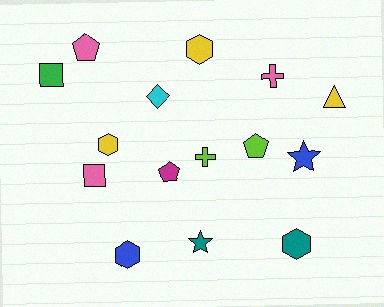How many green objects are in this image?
There is 1 green object.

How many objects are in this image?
There are 15 objects.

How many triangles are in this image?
There is 1 triangle.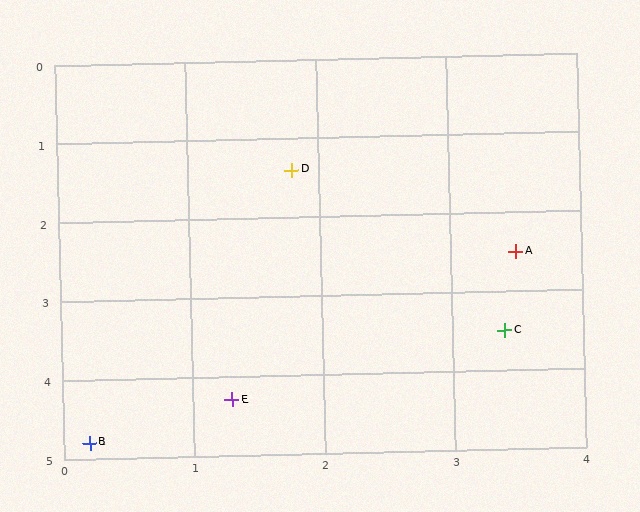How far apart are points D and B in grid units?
Points D and B are about 3.8 grid units apart.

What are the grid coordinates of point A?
Point A is at approximately (3.5, 2.5).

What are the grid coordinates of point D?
Point D is at approximately (1.8, 1.4).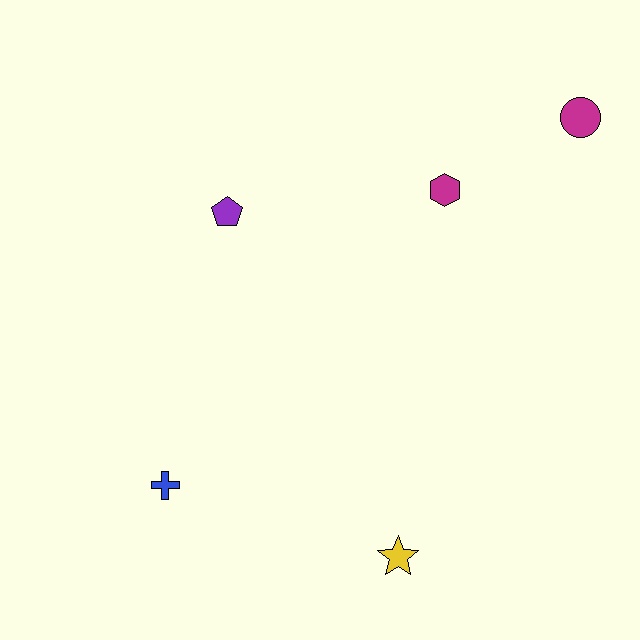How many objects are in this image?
There are 5 objects.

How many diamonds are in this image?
There are no diamonds.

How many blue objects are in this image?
There is 1 blue object.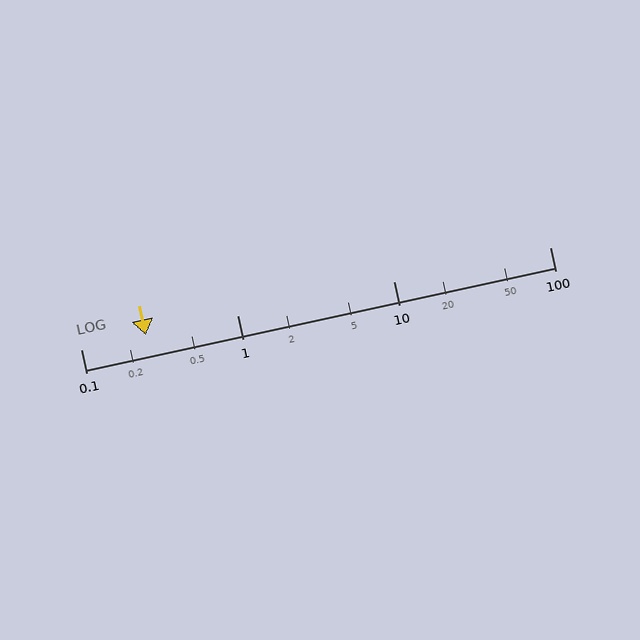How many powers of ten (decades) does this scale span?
The scale spans 3 decades, from 0.1 to 100.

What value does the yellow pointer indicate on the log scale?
The pointer indicates approximately 0.26.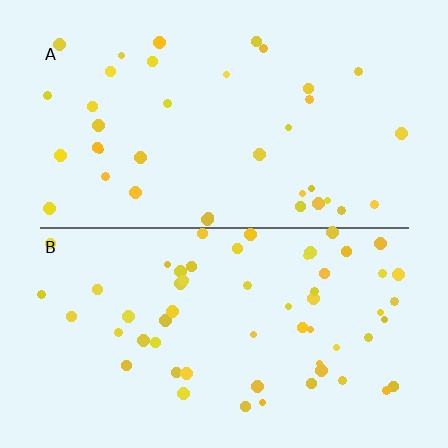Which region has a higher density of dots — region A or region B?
B (the bottom).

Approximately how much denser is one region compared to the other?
Approximately 1.6× — region B over region A.